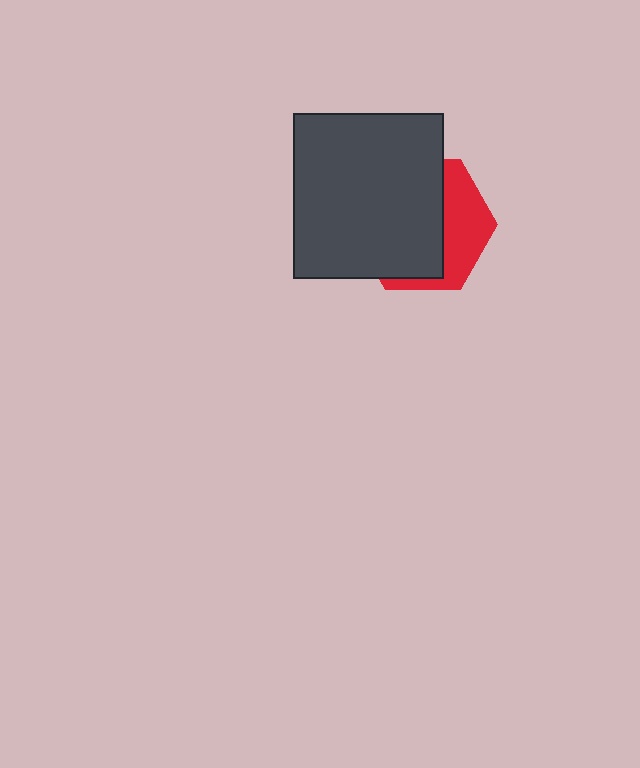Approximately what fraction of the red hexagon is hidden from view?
Roughly 64% of the red hexagon is hidden behind the dark gray rectangle.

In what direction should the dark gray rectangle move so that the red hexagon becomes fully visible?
The dark gray rectangle should move left. That is the shortest direction to clear the overlap and leave the red hexagon fully visible.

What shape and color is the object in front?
The object in front is a dark gray rectangle.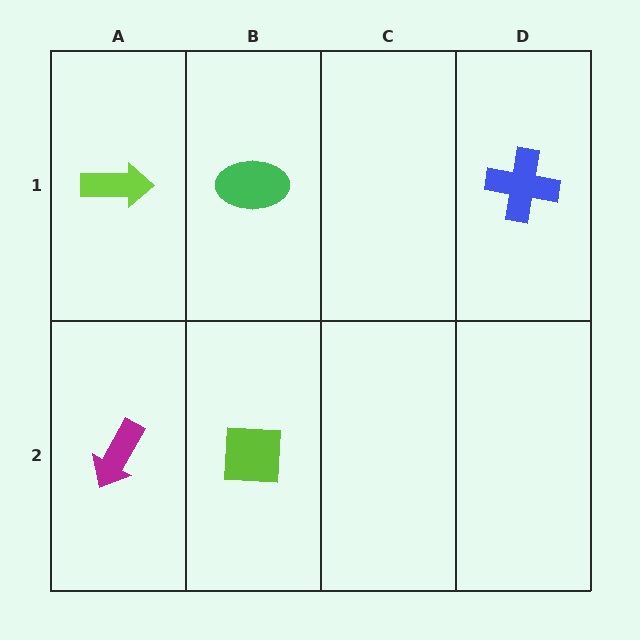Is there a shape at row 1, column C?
No, that cell is empty.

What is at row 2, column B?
A lime square.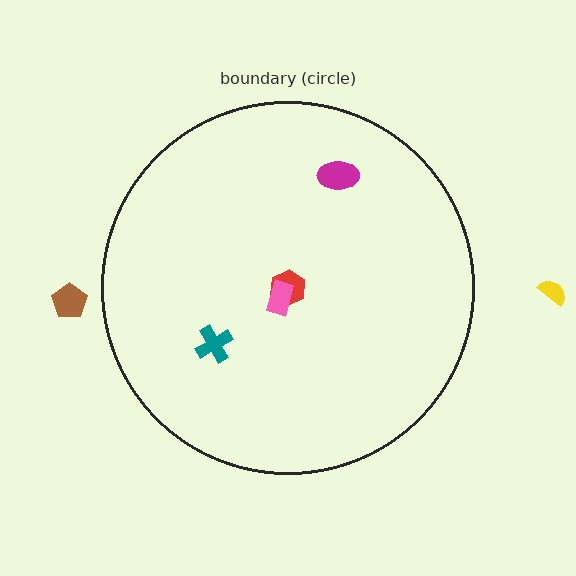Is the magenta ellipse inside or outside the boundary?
Inside.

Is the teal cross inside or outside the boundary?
Inside.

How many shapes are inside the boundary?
4 inside, 2 outside.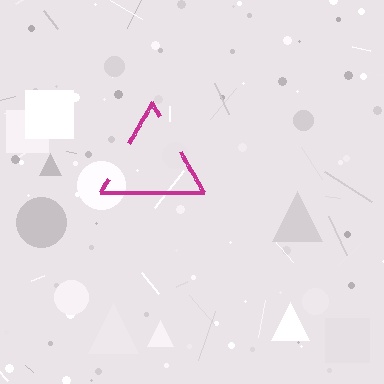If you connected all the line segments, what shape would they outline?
They would outline a triangle.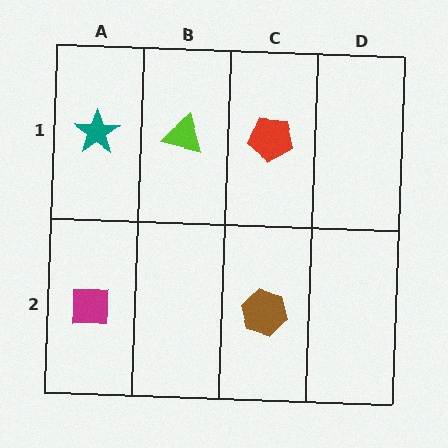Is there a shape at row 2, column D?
No, that cell is empty.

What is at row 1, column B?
A lime triangle.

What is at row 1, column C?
A red pentagon.